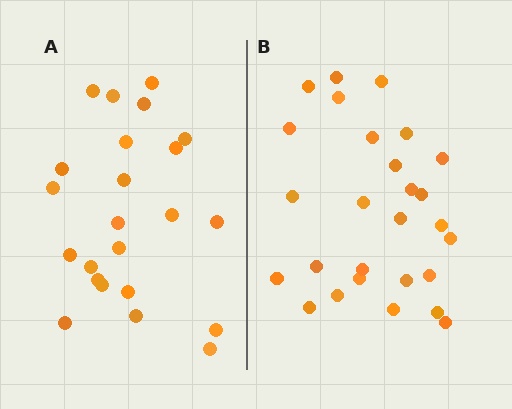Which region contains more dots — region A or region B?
Region B (the right region) has more dots.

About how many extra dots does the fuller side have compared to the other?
Region B has about 4 more dots than region A.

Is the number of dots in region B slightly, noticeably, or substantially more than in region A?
Region B has only slightly more — the two regions are fairly close. The ratio is roughly 1.2 to 1.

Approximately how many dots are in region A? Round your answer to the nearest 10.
About 20 dots. (The exact count is 23, which rounds to 20.)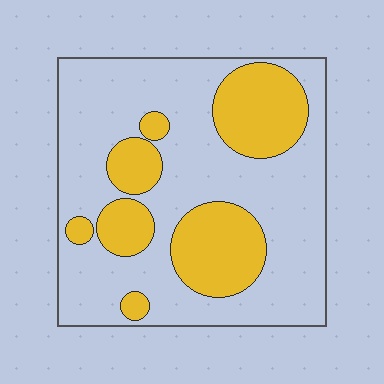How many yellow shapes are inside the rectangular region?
7.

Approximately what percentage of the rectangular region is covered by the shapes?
Approximately 30%.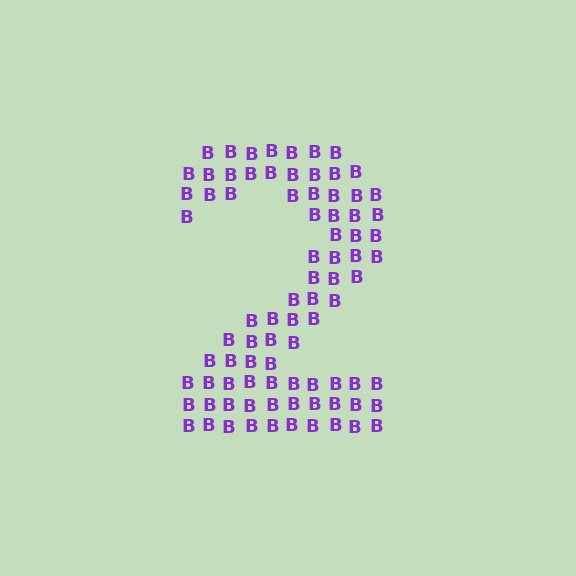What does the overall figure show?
The overall figure shows the digit 2.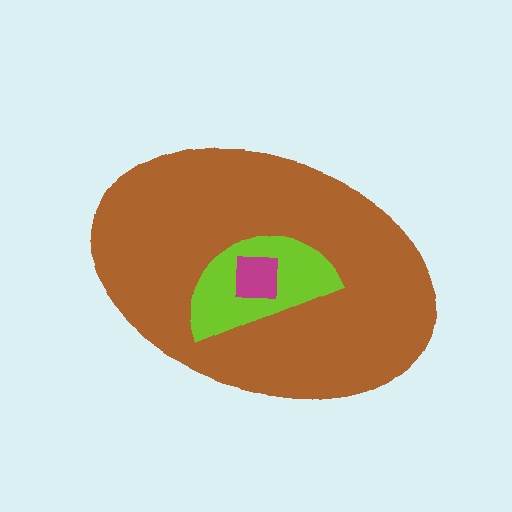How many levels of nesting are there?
3.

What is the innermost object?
The magenta square.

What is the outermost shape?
The brown ellipse.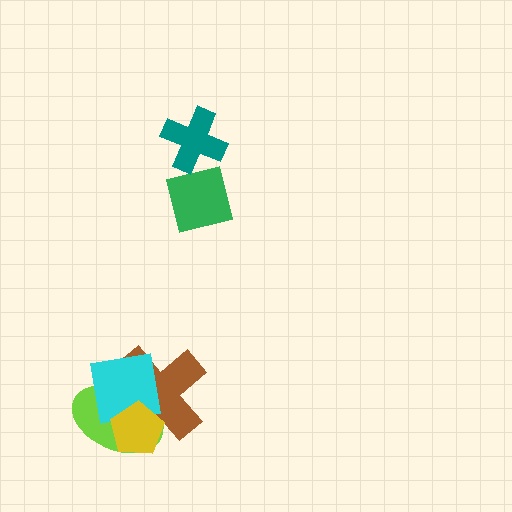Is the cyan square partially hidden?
Yes, it is partially covered by another shape.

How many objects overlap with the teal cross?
0 objects overlap with the teal cross.